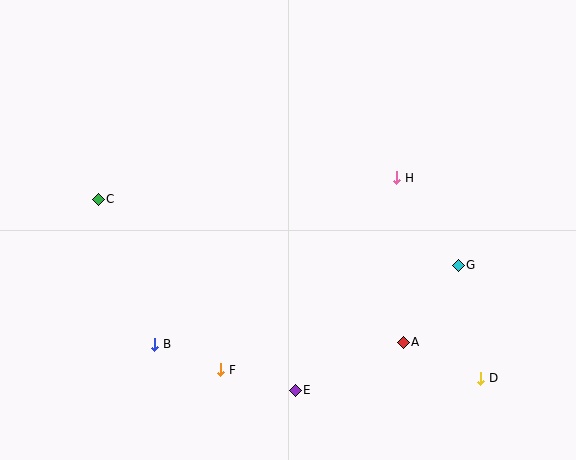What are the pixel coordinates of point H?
Point H is at (397, 178).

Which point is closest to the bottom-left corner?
Point B is closest to the bottom-left corner.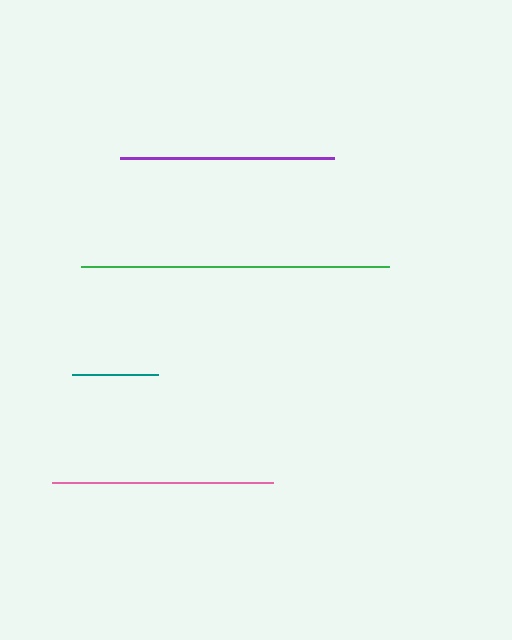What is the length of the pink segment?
The pink segment is approximately 220 pixels long.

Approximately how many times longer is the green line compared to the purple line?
The green line is approximately 1.4 times the length of the purple line.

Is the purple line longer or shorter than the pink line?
The pink line is longer than the purple line.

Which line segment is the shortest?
The teal line is the shortest at approximately 86 pixels.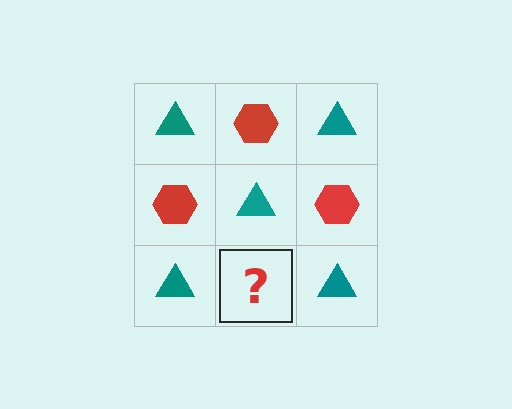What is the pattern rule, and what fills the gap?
The rule is that it alternates teal triangle and red hexagon in a checkerboard pattern. The gap should be filled with a red hexagon.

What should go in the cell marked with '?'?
The missing cell should contain a red hexagon.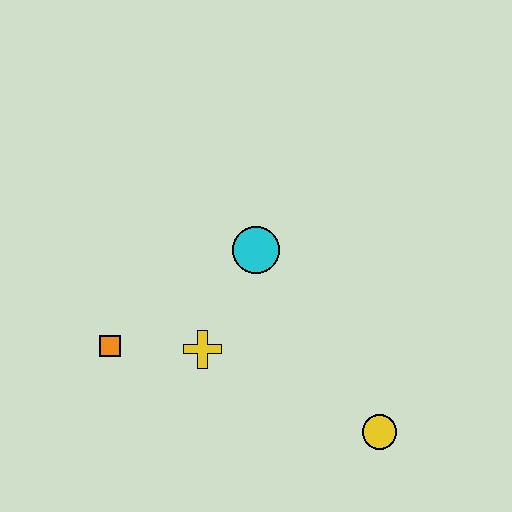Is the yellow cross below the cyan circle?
Yes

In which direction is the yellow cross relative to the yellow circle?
The yellow cross is to the left of the yellow circle.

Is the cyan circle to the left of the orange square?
No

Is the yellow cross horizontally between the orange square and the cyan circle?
Yes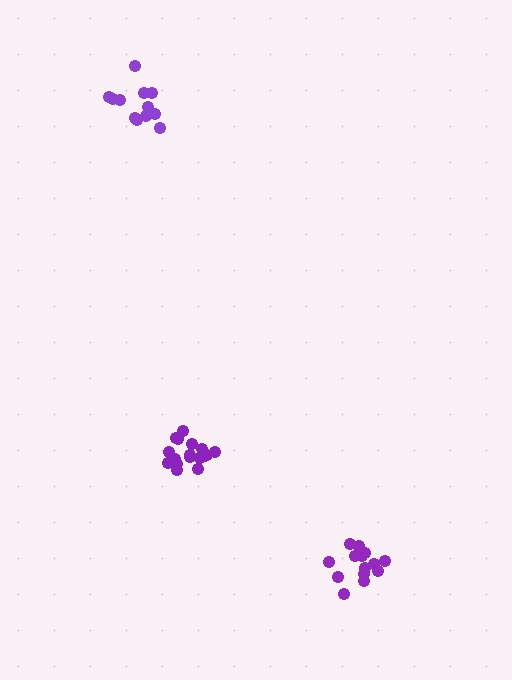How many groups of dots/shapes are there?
There are 3 groups.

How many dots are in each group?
Group 1: 12 dots, Group 2: 14 dots, Group 3: 17 dots (43 total).